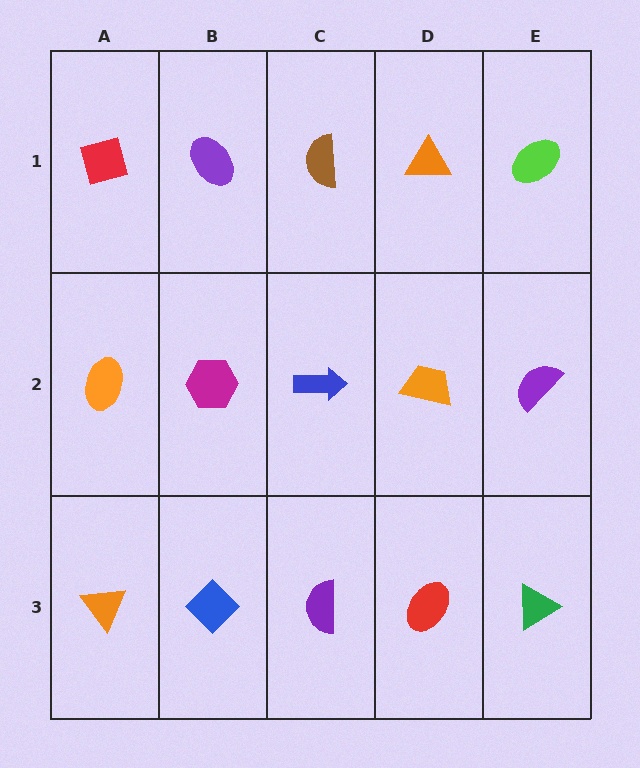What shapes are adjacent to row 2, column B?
A purple ellipse (row 1, column B), a blue diamond (row 3, column B), an orange ellipse (row 2, column A), a blue arrow (row 2, column C).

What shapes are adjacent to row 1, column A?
An orange ellipse (row 2, column A), a purple ellipse (row 1, column B).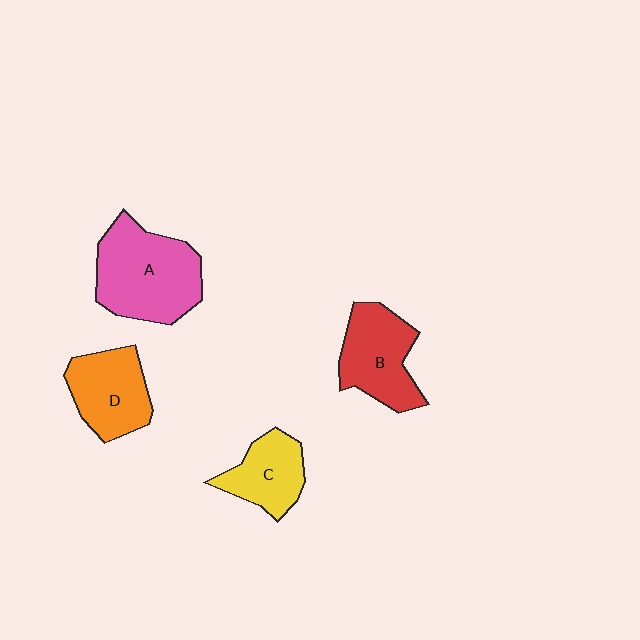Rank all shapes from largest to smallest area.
From largest to smallest: A (pink), B (red), D (orange), C (yellow).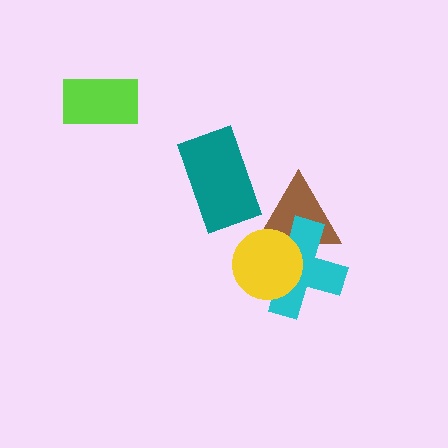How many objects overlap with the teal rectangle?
0 objects overlap with the teal rectangle.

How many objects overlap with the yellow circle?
2 objects overlap with the yellow circle.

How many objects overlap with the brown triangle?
2 objects overlap with the brown triangle.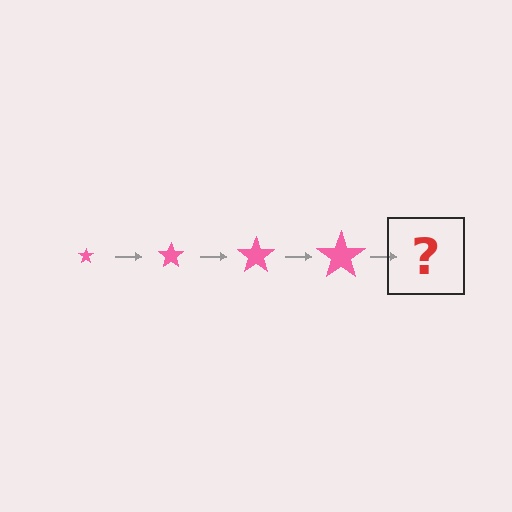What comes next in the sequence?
The next element should be a pink star, larger than the previous one.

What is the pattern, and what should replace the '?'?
The pattern is that the star gets progressively larger each step. The '?' should be a pink star, larger than the previous one.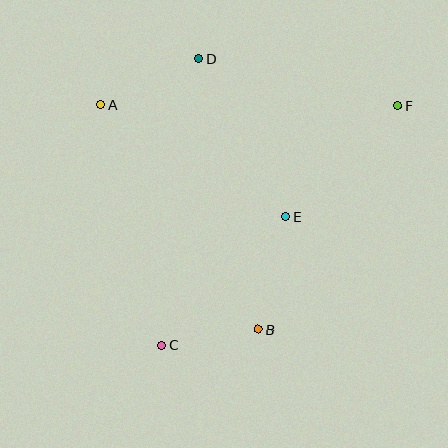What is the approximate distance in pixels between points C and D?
The distance between C and D is approximately 290 pixels.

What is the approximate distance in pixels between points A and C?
The distance between A and C is approximately 248 pixels.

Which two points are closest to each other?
Points B and C are closest to each other.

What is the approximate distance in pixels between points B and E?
The distance between B and E is approximately 116 pixels.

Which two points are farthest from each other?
Points C and F are farthest from each other.